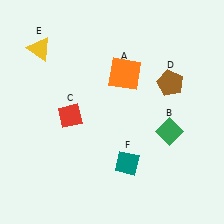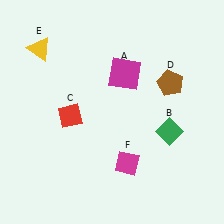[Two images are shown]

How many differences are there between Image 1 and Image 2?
There are 2 differences between the two images.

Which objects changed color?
A changed from orange to magenta. F changed from teal to magenta.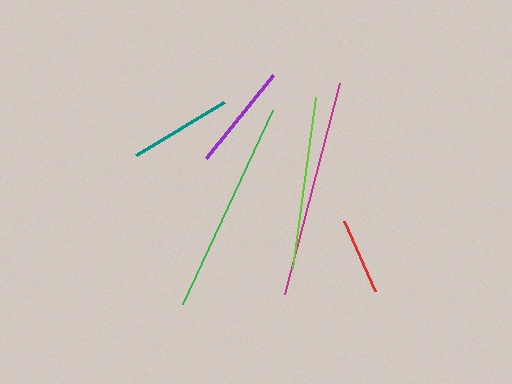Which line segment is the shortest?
The red line is the shortest at approximately 77 pixels.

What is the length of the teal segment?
The teal segment is approximately 103 pixels long.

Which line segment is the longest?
The magenta line is the longest at approximately 218 pixels.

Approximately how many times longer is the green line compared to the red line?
The green line is approximately 2.8 times the length of the red line.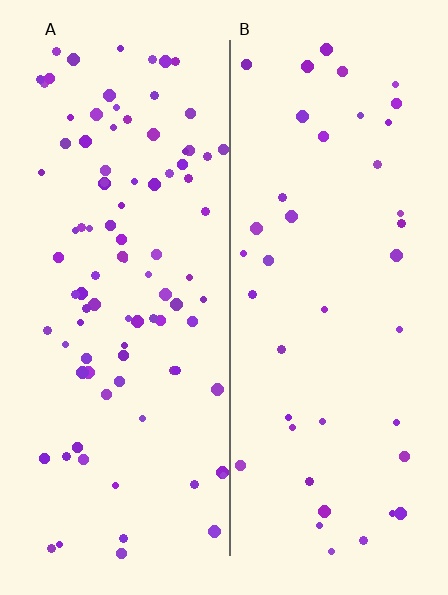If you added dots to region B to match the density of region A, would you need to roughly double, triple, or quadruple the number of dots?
Approximately double.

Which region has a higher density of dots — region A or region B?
A (the left).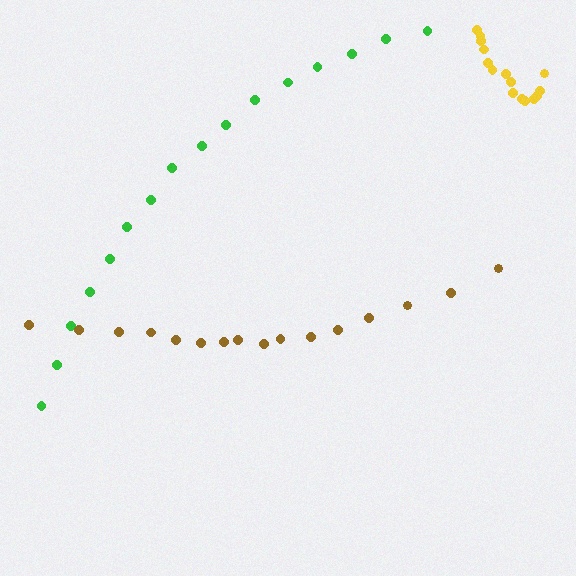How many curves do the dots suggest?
There are 3 distinct paths.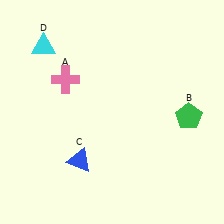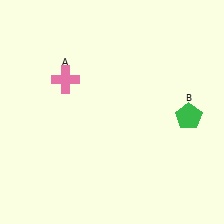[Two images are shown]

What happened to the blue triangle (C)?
The blue triangle (C) was removed in Image 2. It was in the bottom-left area of Image 1.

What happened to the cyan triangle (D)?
The cyan triangle (D) was removed in Image 2. It was in the top-left area of Image 1.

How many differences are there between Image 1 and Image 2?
There are 2 differences between the two images.